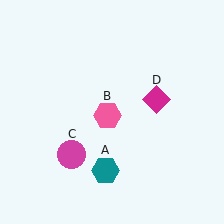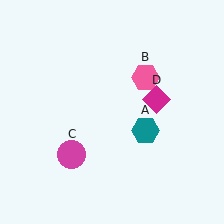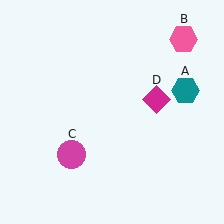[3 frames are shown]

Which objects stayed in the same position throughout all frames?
Magenta circle (object C) and magenta diamond (object D) remained stationary.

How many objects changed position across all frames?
2 objects changed position: teal hexagon (object A), pink hexagon (object B).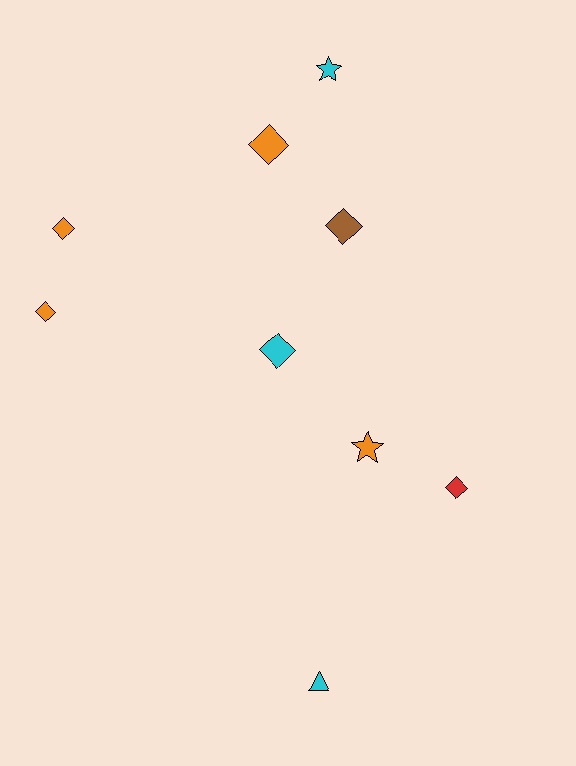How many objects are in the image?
There are 9 objects.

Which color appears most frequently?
Orange, with 4 objects.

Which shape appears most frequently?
Diamond, with 6 objects.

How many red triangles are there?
There are no red triangles.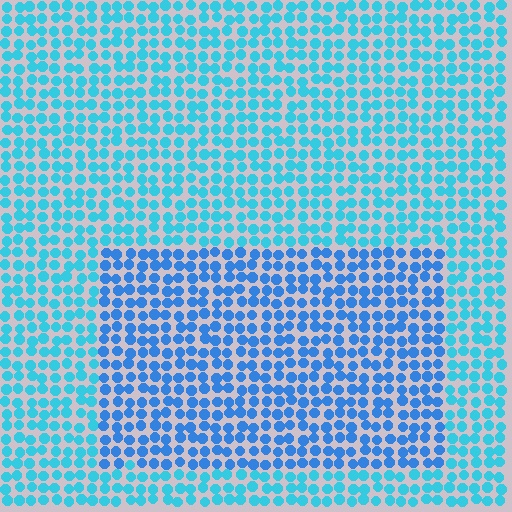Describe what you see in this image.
The image is filled with small cyan elements in a uniform arrangement. A rectangle-shaped region is visible where the elements are tinted to a slightly different hue, forming a subtle color boundary.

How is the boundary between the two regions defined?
The boundary is defined purely by a slight shift in hue (about 26 degrees). Spacing, size, and orientation are identical on both sides.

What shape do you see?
I see a rectangle.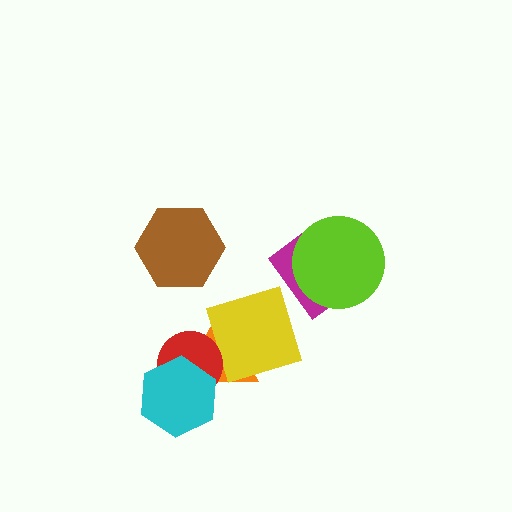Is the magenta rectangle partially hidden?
Yes, it is partially covered by another shape.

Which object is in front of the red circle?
The cyan hexagon is in front of the red circle.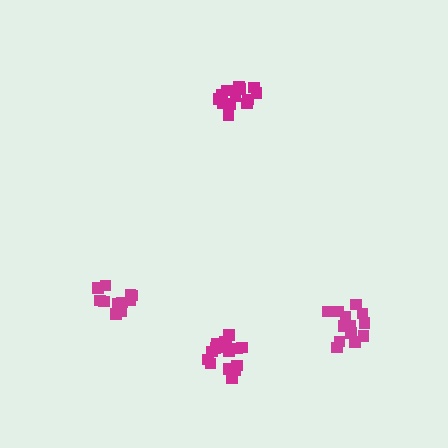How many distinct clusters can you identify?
There are 4 distinct clusters.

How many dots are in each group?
Group 1: 13 dots, Group 2: 13 dots, Group 3: 16 dots, Group 4: 13 dots (55 total).